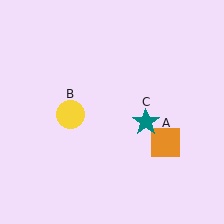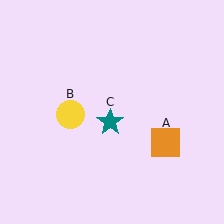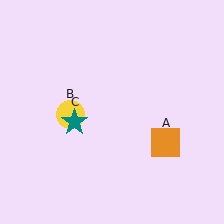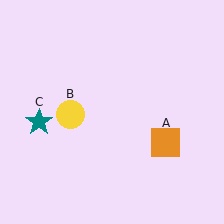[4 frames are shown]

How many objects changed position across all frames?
1 object changed position: teal star (object C).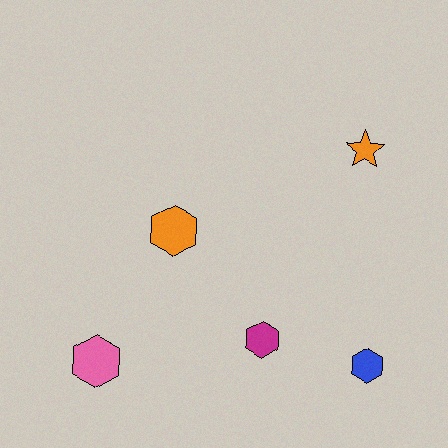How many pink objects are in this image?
There is 1 pink object.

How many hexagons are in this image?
There are 4 hexagons.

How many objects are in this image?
There are 5 objects.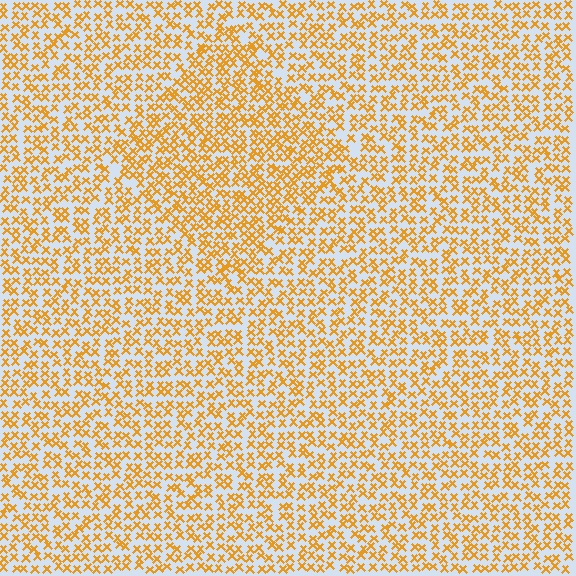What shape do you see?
I see a diamond.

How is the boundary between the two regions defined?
The boundary is defined by a change in element density (approximately 1.4x ratio). All elements are the same color, size, and shape.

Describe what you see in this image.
The image contains small orange elements arranged at two different densities. A diamond-shaped region is visible where the elements are more densely packed than the surrounding area.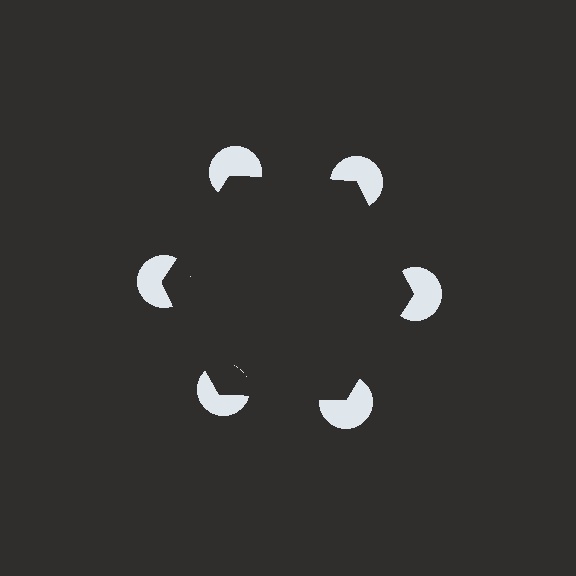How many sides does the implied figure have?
6 sides.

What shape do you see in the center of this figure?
An illusory hexagon — its edges are inferred from the aligned wedge cuts in the pac-man discs, not physically drawn.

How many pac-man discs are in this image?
There are 6 — one at each vertex of the illusory hexagon.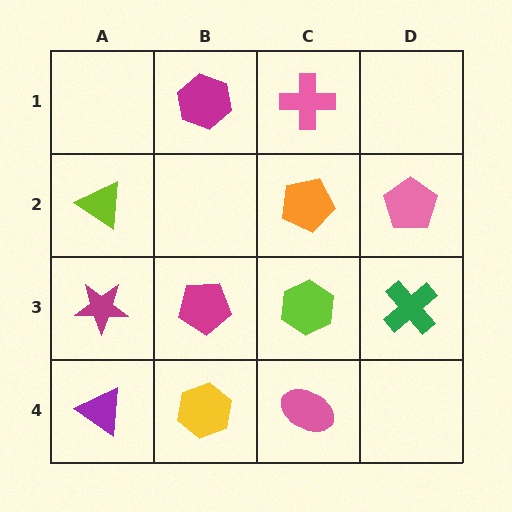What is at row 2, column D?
A pink pentagon.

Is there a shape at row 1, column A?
No, that cell is empty.